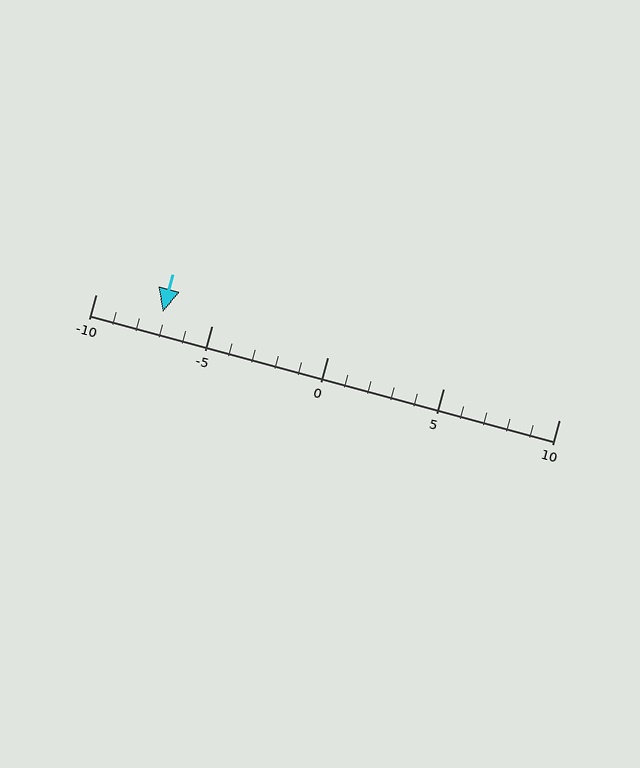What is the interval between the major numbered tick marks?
The major tick marks are spaced 5 units apart.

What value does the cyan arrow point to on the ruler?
The cyan arrow points to approximately -7.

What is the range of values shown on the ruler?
The ruler shows values from -10 to 10.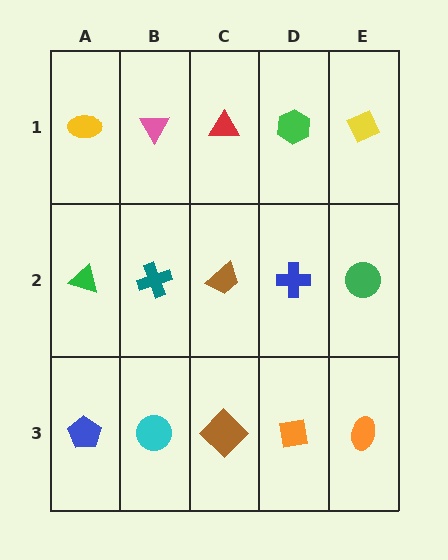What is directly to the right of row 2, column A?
A teal cross.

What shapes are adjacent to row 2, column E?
A yellow diamond (row 1, column E), an orange ellipse (row 3, column E), a blue cross (row 2, column D).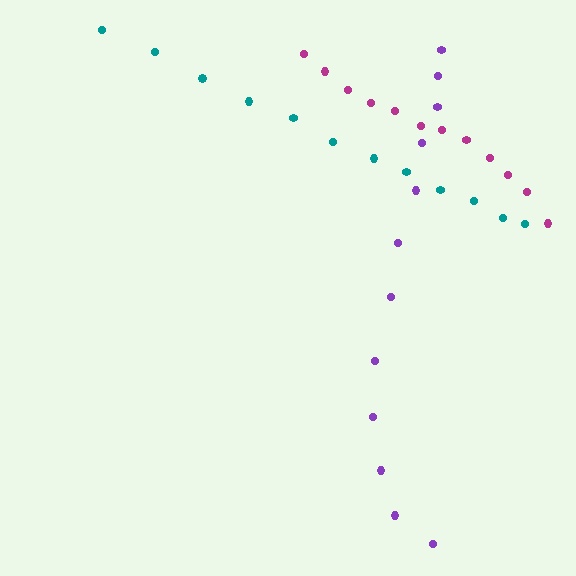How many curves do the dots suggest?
There are 3 distinct paths.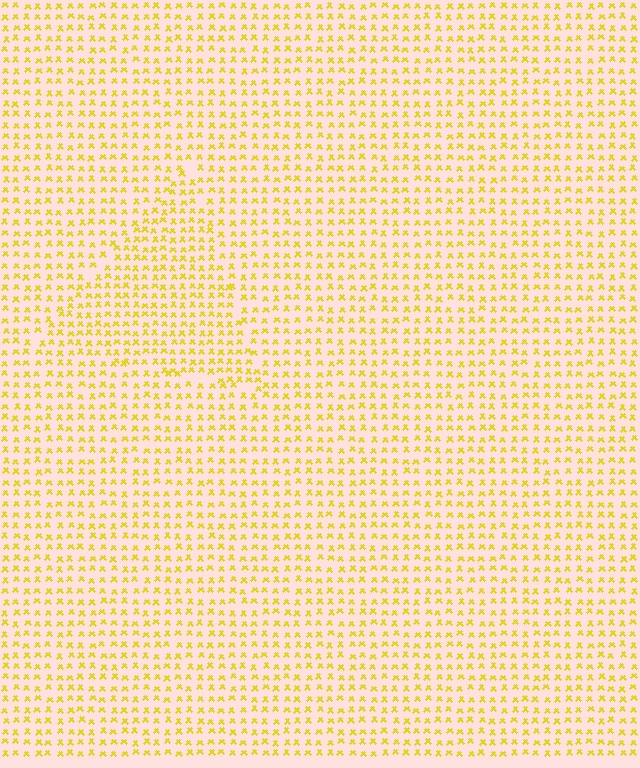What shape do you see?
I see a triangle.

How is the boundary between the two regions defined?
The boundary is defined by a change in element density (approximately 1.3x ratio). All elements are the same color, size, and shape.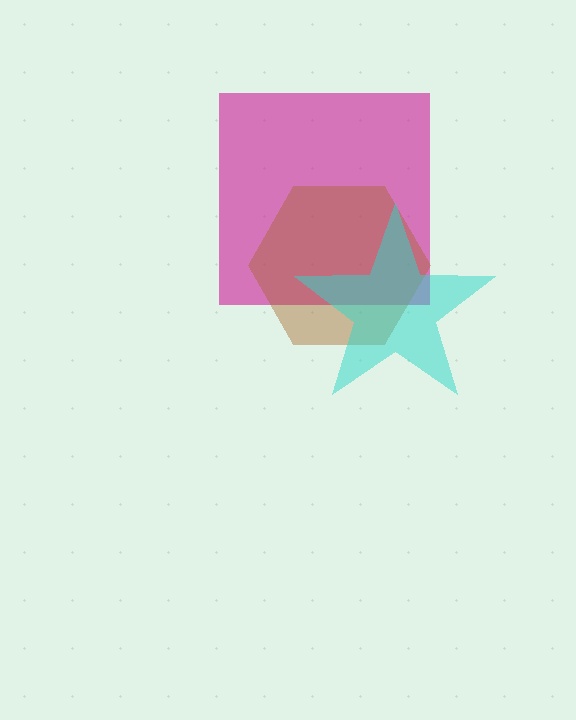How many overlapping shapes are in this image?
There are 3 overlapping shapes in the image.